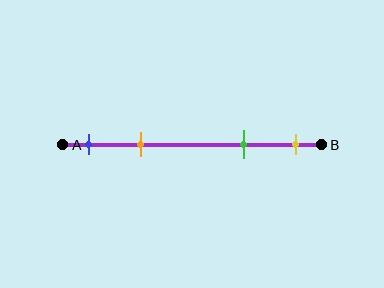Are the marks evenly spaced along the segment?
No, the marks are not evenly spaced.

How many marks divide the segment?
There are 4 marks dividing the segment.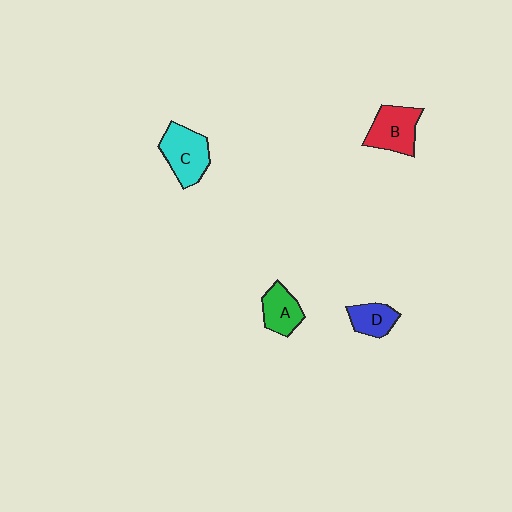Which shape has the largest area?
Shape C (cyan).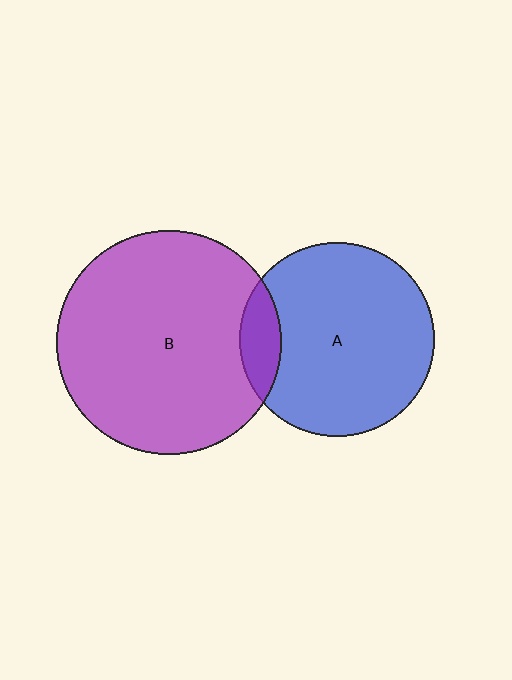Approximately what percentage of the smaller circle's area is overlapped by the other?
Approximately 10%.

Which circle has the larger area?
Circle B (purple).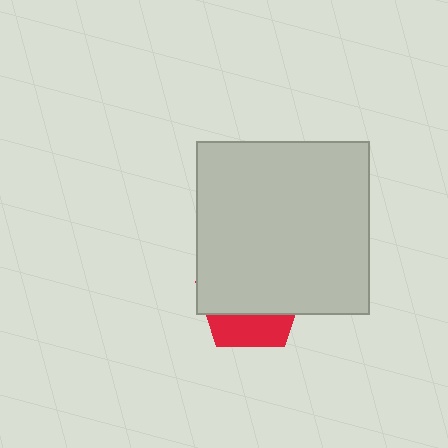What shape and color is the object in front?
The object in front is a light gray square.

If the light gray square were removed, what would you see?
You would see the complete red pentagon.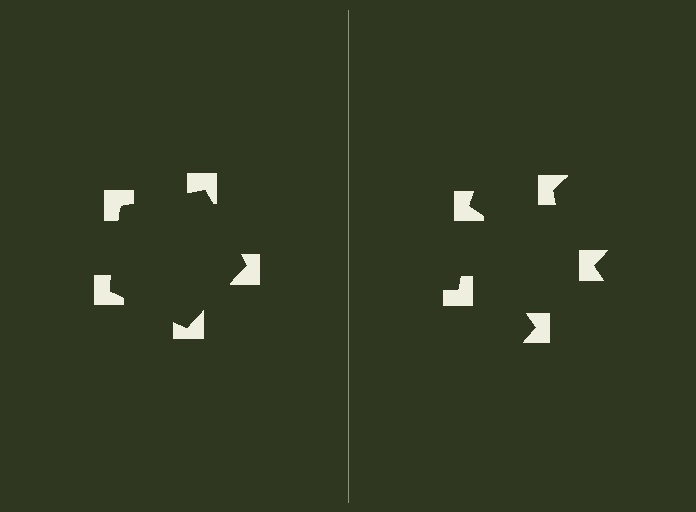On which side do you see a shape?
An illusory pentagon appears on the left side. On the right side the wedge cuts are rotated, so no coherent shape forms.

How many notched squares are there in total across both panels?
10 — 5 on each side.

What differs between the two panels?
The notched squares are positioned identically on both sides; only the wedge orientations differ. On the left they align to a pentagon; on the right they are misaligned.